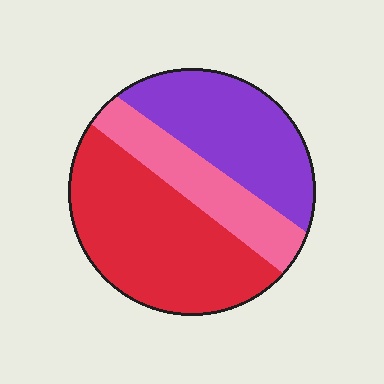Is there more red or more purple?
Red.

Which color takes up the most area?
Red, at roughly 45%.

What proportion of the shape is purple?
Purple takes up about one third (1/3) of the shape.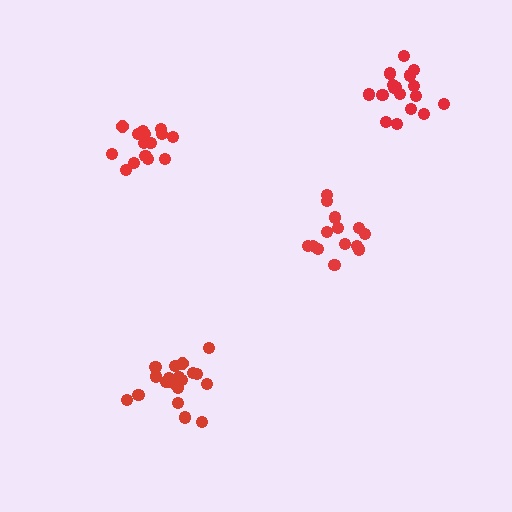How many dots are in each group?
Group 1: 20 dots, Group 2: 14 dots, Group 3: 15 dots, Group 4: 18 dots (67 total).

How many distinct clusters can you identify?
There are 4 distinct clusters.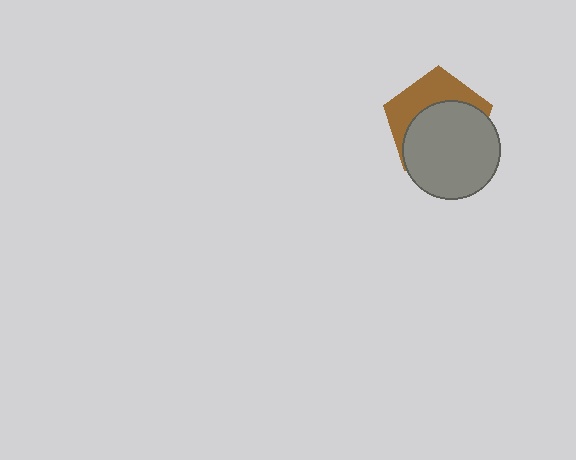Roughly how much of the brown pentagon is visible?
A small part of it is visible (roughly 38%).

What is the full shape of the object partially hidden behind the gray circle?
The partially hidden object is a brown pentagon.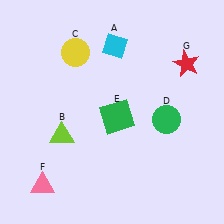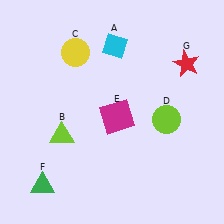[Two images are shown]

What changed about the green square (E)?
In Image 1, E is green. In Image 2, it changed to magenta.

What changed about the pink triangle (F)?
In Image 1, F is pink. In Image 2, it changed to green.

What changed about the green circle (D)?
In Image 1, D is green. In Image 2, it changed to lime.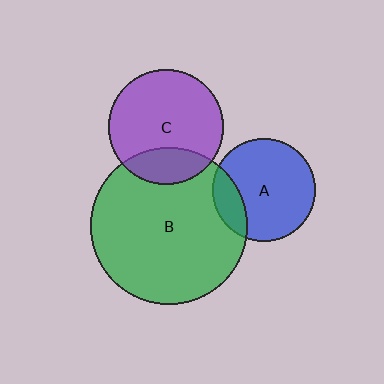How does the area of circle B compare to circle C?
Approximately 1.9 times.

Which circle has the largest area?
Circle B (green).